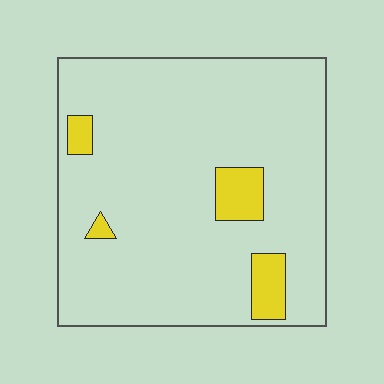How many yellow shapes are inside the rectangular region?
4.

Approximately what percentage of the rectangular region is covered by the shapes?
Approximately 10%.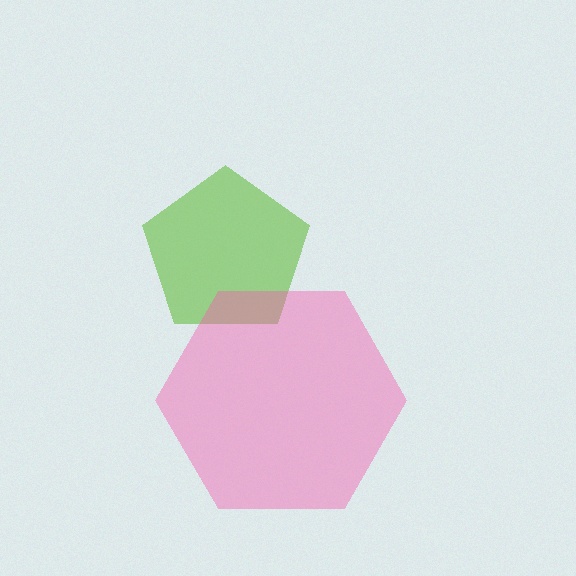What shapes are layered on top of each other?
The layered shapes are: a lime pentagon, a pink hexagon.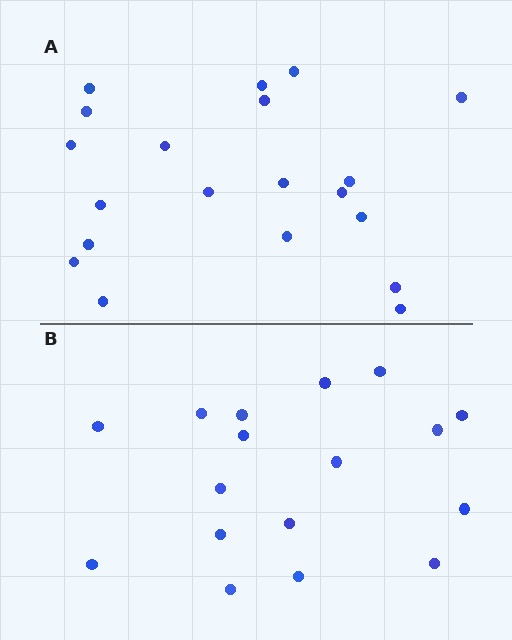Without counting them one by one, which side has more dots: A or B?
Region A (the top region) has more dots.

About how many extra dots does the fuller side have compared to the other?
Region A has just a few more — roughly 2 or 3 more dots than region B.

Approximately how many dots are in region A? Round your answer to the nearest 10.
About 20 dots.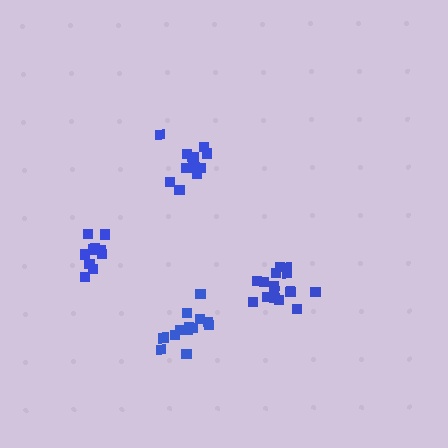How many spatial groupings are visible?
There are 4 spatial groupings.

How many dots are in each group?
Group 1: 13 dots, Group 2: 16 dots, Group 3: 13 dots, Group 4: 10 dots (52 total).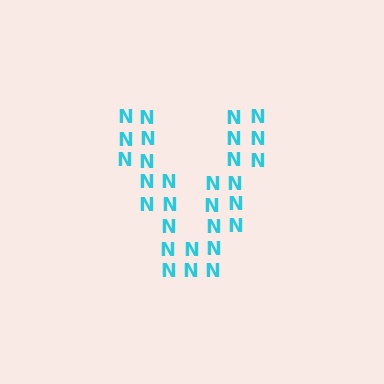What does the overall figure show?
The overall figure shows the letter V.